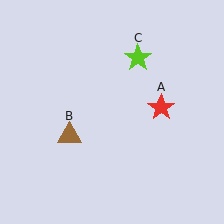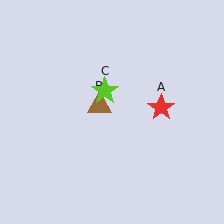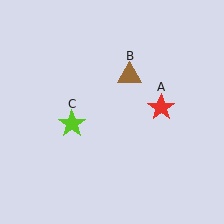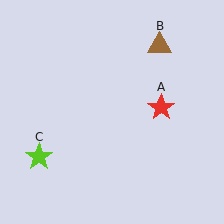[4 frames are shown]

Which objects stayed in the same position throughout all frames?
Red star (object A) remained stationary.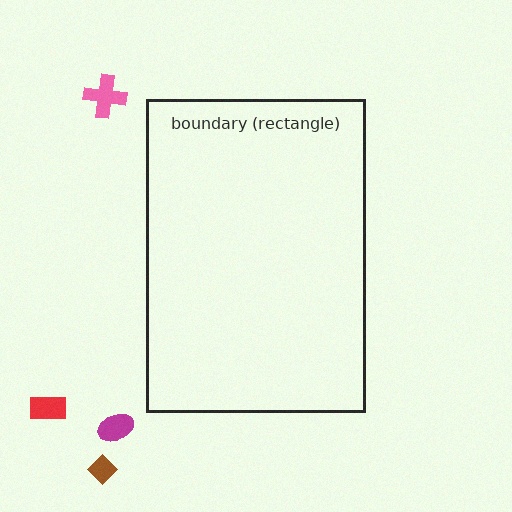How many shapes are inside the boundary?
0 inside, 4 outside.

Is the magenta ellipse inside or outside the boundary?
Outside.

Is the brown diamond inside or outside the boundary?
Outside.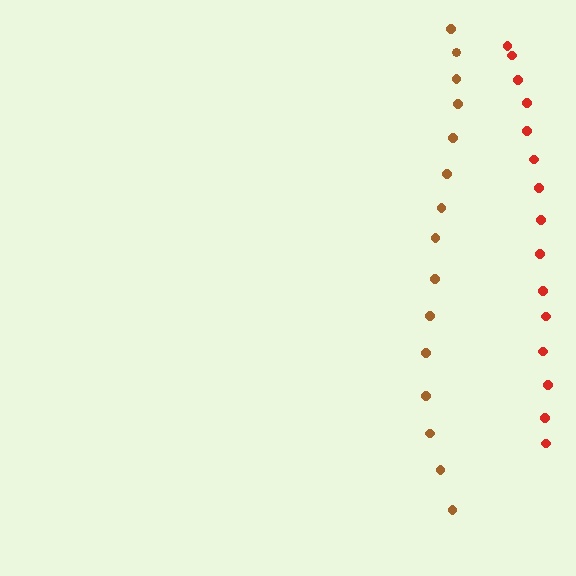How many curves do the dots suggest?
There are 2 distinct paths.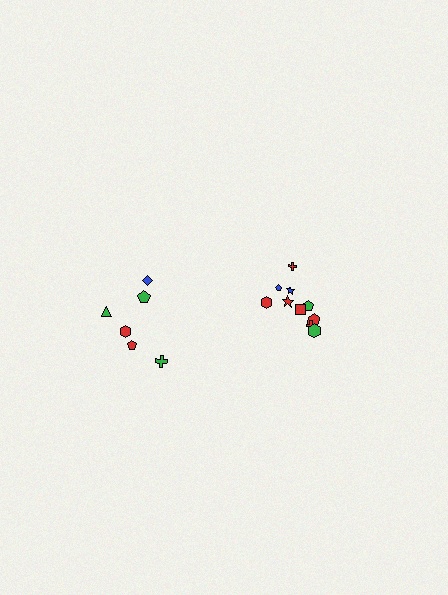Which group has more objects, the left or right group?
The right group.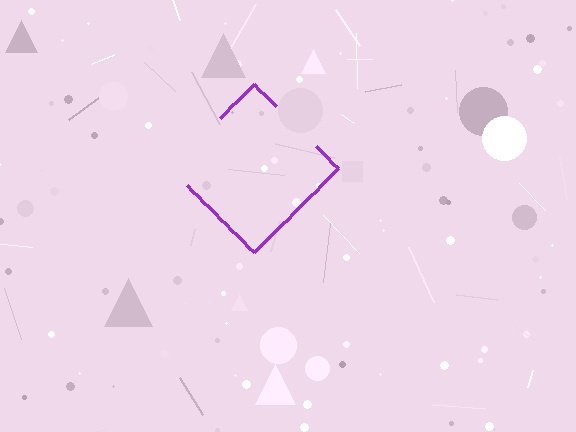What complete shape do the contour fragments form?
The contour fragments form a diamond.